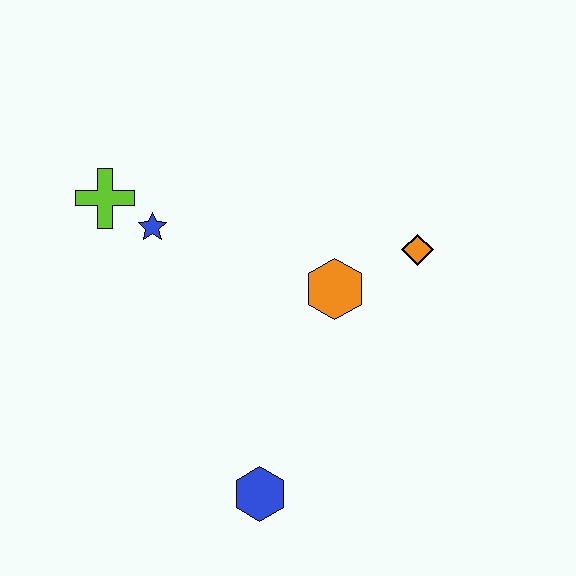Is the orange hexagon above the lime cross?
No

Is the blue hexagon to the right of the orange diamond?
No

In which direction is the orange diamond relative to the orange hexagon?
The orange diamond is to the right of the orange hexagon.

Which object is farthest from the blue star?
The blue hexagon is farthest from the blue star.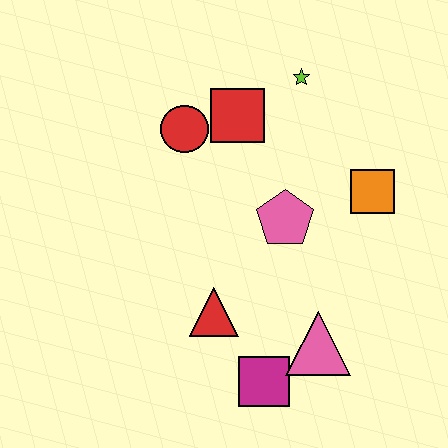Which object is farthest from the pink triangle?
The lime star is farthest from the pink triangle.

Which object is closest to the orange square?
The pink pentagon is closest to the orange square.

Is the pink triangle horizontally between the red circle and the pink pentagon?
No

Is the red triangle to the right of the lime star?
No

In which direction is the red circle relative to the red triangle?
The red circle is above the red triangle.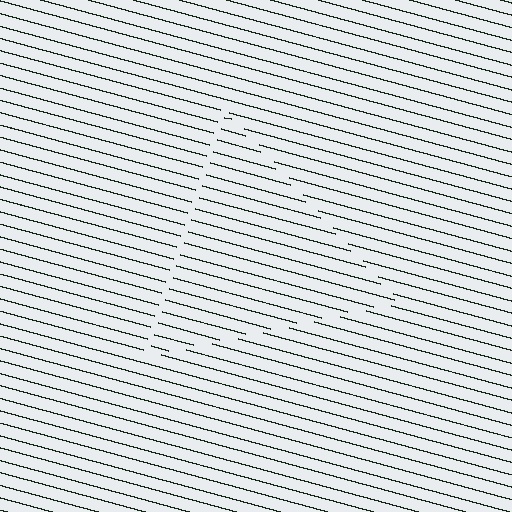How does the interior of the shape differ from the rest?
The interior of the shape contains the same grating, shifted by half a period — the contour is defined by the phase discontinuity where line-ends from the inner and outer gratings abut.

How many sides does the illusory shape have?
3 sides — the line-ends trace a triangle.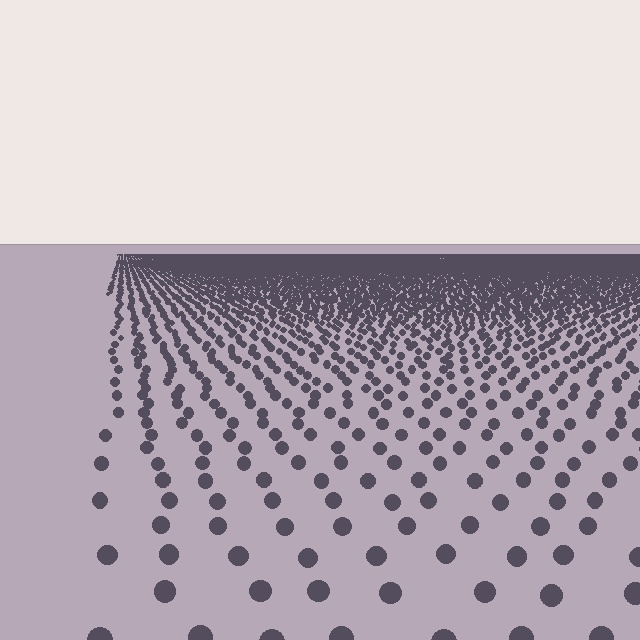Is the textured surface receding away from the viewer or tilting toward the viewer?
The surface is receding away from the viewer. Texture elements get smaller and denser toward the top.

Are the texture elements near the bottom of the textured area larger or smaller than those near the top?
Larger. Near the bottom, elements are closer to the viewer and appear at a bigger on-screen size.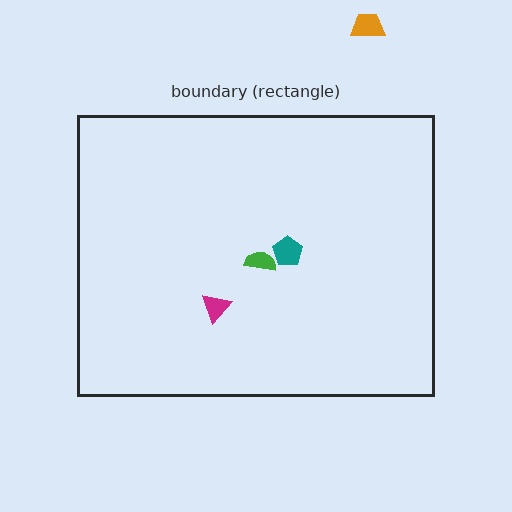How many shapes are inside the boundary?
3 inside, 1 outside.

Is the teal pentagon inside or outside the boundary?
Inside.